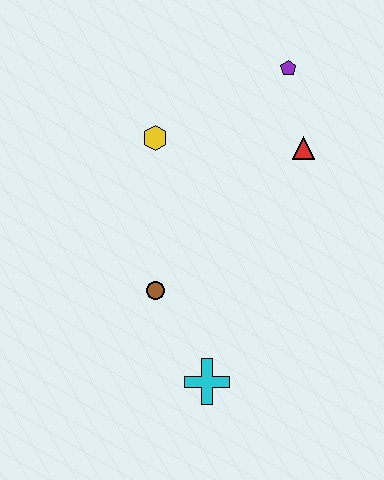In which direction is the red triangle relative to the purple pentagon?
The red triangle is below the purple pentagon.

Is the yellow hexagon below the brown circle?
No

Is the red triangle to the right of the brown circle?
Yes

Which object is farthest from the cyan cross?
The purple pentagon is farthest from the cyan cross.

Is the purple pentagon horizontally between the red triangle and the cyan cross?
Yes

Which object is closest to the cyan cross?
The brown circle is closest to the cyan cross.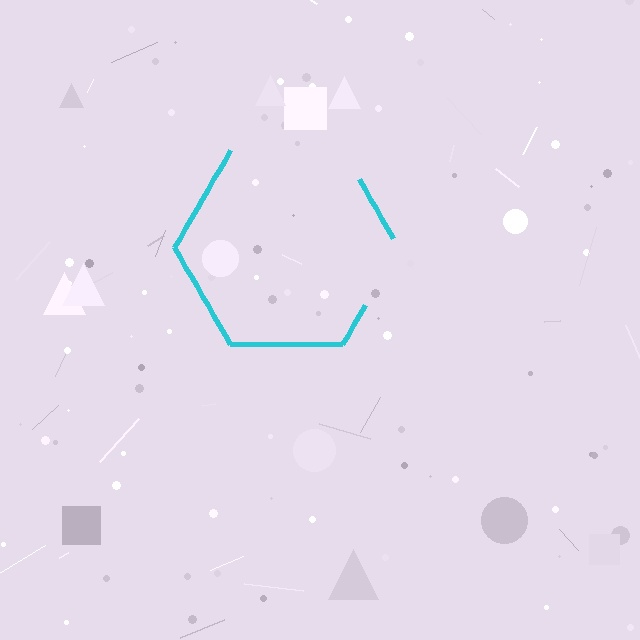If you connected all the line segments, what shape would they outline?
They would outline a hexagon.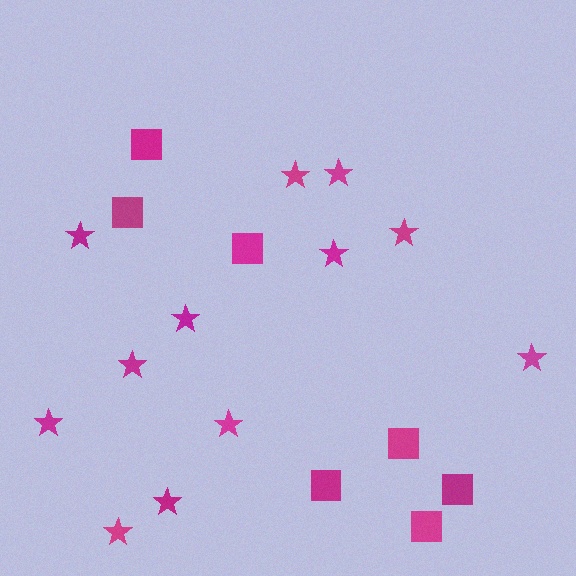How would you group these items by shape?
There are 2 groups: one group of stars (12) and one group of squares (7).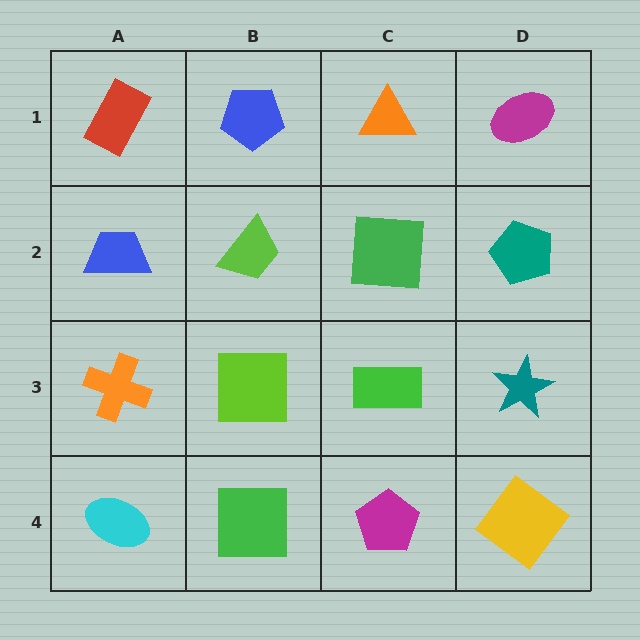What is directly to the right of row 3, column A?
A lime square.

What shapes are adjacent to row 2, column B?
A blue pentagon (row 1, column B), a lime square (row 3, column B), a blue trapezoid (row 2, column A), a green square (row 2, column C).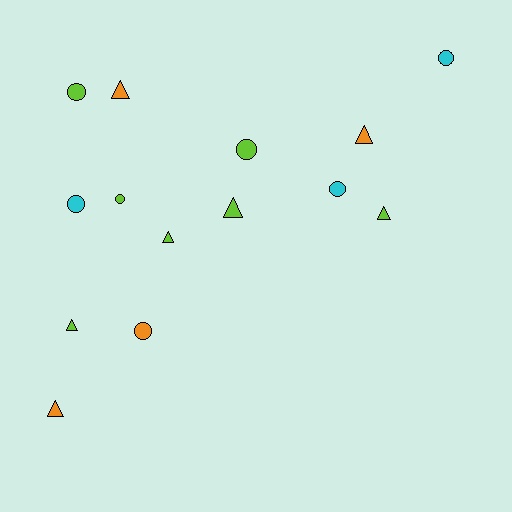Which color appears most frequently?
Lime, with 7 objects.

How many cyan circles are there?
There are 3 cyan circles.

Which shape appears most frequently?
Triangle, with 7 objects.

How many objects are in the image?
There are 14 objects.